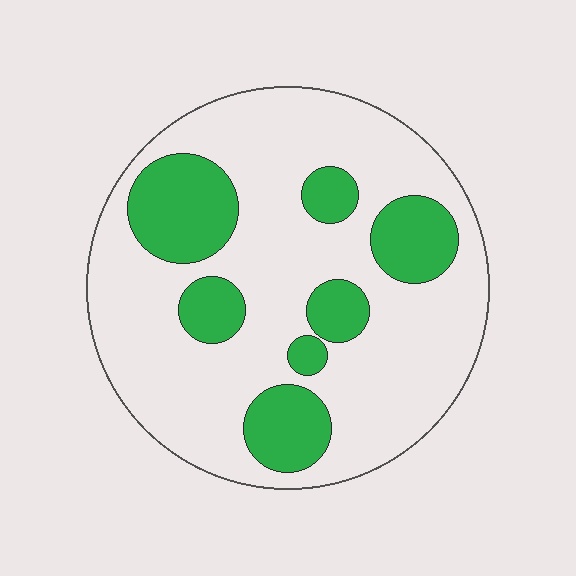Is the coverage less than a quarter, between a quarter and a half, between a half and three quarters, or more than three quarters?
Between a quarter and a half.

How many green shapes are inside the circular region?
7.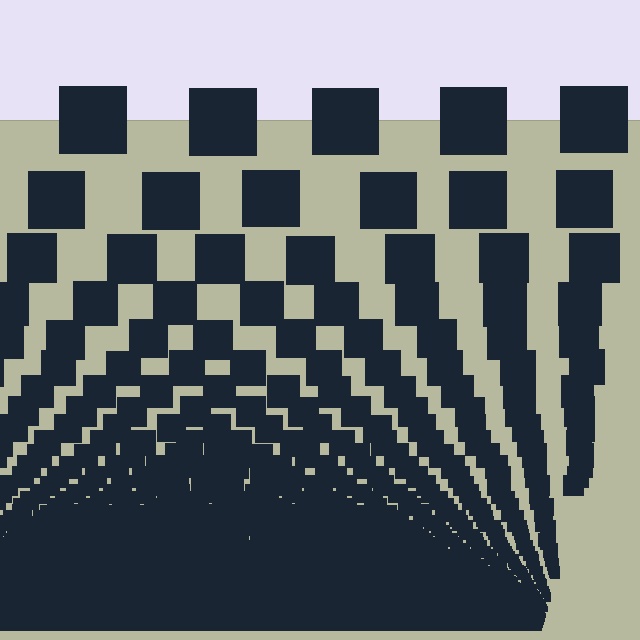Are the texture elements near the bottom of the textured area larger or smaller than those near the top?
Smaller. The gradient is inverted — elements near the bottom are smaller and denser.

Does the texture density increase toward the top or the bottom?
Density increases toward the bottom.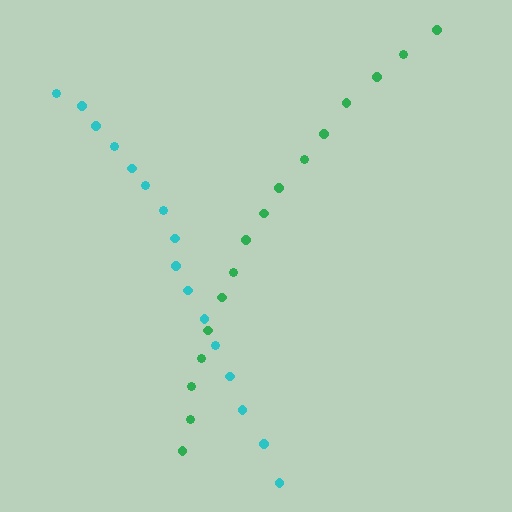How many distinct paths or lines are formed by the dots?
There are 2 distinct paths.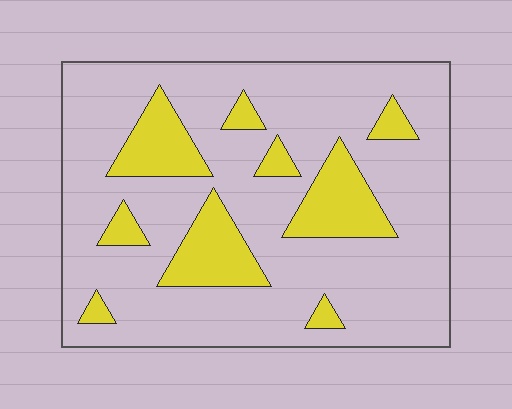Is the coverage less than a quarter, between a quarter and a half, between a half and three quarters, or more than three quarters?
Less than a quarter.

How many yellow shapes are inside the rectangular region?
9.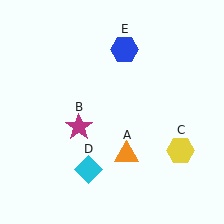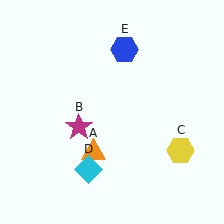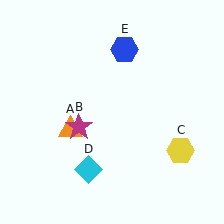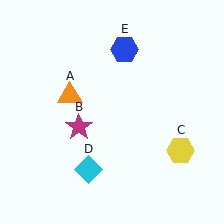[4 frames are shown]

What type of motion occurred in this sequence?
The orange triangle (object A) rotated clockwise around the center of the scene.